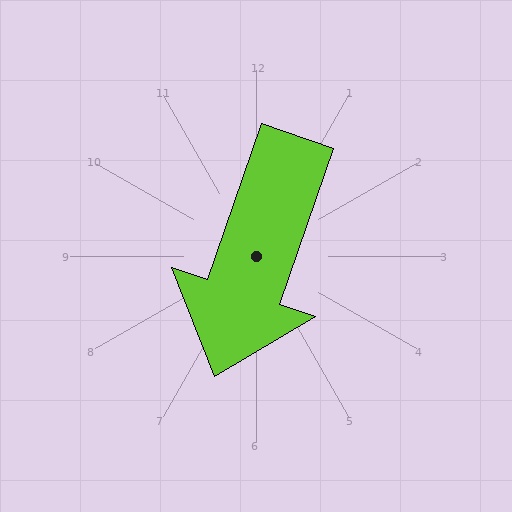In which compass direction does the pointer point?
South.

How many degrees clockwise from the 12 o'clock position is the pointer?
Approximately 199 degrees.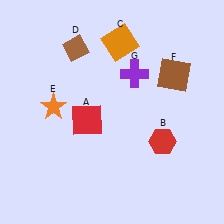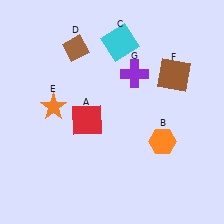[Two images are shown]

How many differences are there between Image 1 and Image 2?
There are 2 differences between the two images.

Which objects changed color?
B changed from red to orange. C changed from orange to cyan.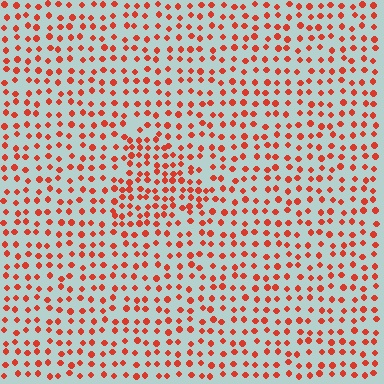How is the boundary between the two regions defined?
The boundary is defined by a change in element density (approximately 1.7x ratio). All elements are the same color, size, and shape.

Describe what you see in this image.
The image contains small red elements arranged at two different densities. A triangle-shaped region is visible where the elements are more densely packed than the surrounding area.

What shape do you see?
I see a triangle.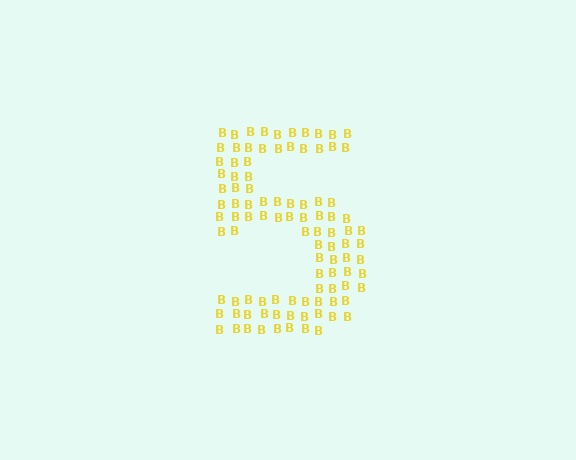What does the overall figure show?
The overall figure shows the digit 5.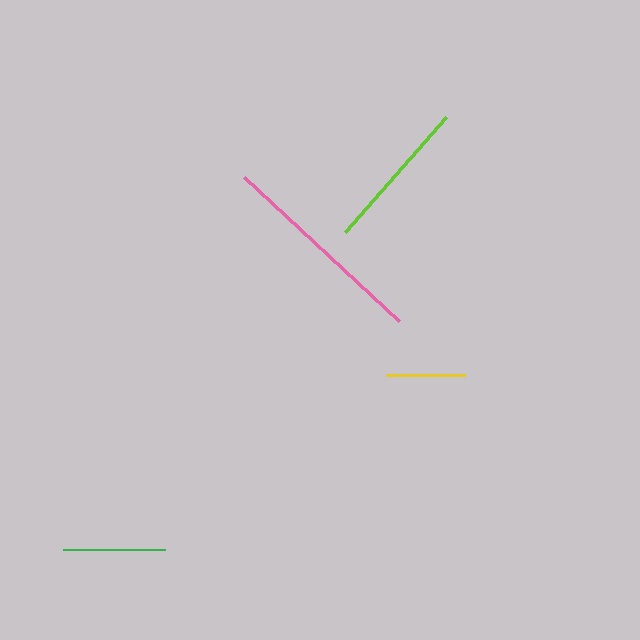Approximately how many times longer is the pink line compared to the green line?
The pink line is approximately 2.1 times the length of the green line.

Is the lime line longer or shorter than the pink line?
The pink line is longer than the lime line.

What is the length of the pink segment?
The pink segment is approximately 211 pixels long.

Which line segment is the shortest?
The yellow line is the shortest at approximately 79 pixels.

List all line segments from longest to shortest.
From longest to shortest: pink, lime, green, yellow.